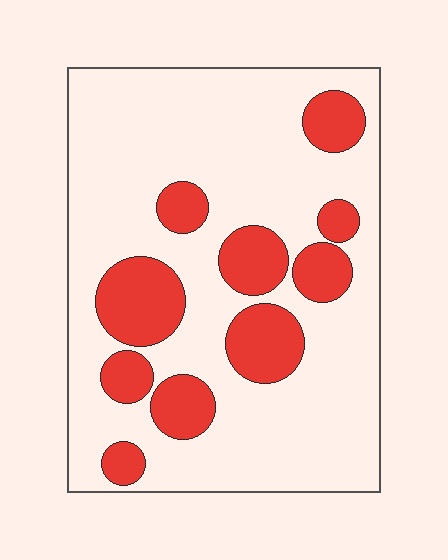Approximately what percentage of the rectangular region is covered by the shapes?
Approximately 25%.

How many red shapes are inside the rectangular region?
10.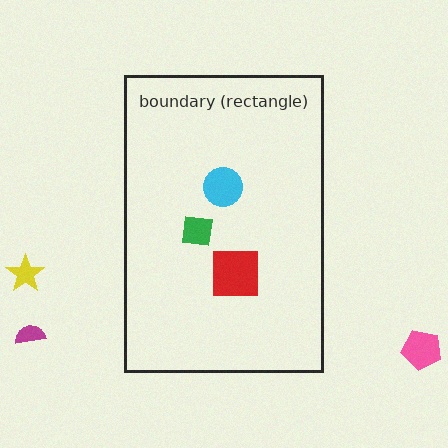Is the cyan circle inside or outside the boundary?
Inside.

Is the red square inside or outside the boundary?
Inside.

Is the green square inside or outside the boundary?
Inside.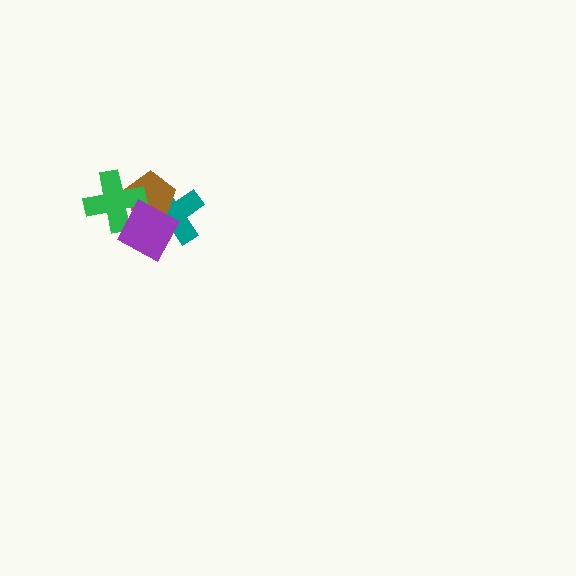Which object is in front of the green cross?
The purple diamond is in front of the green cross.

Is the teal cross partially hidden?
Yes, it is partially covered by another shape.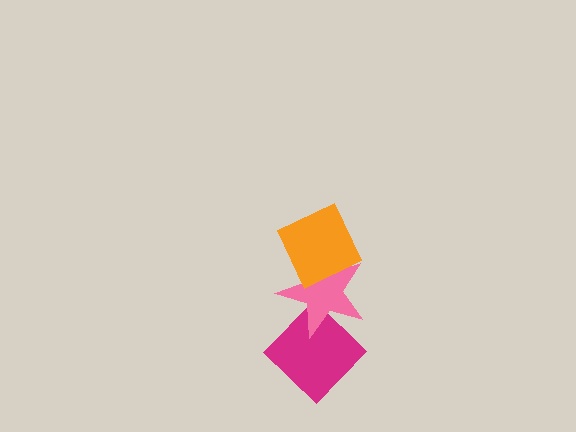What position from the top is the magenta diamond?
The magenta diamond is 3rd from the top.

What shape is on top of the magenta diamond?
The pink star is on top of the magenta diamond.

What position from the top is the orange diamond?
The orange diamond is 1st from the top.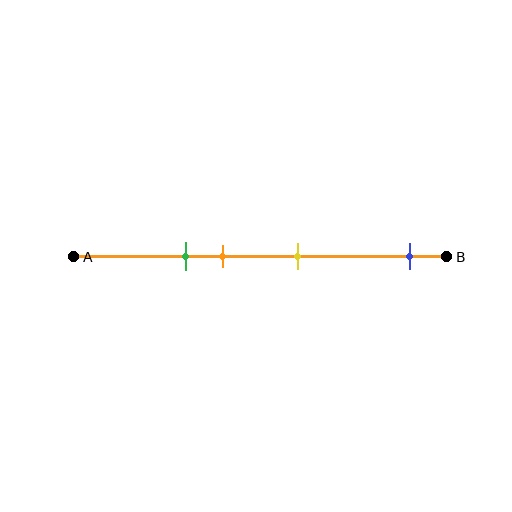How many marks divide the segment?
There are 4 marks dividing the segment.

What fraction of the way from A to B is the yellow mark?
The yellow mark is approximately 60% (0.6) of the way from A to B.